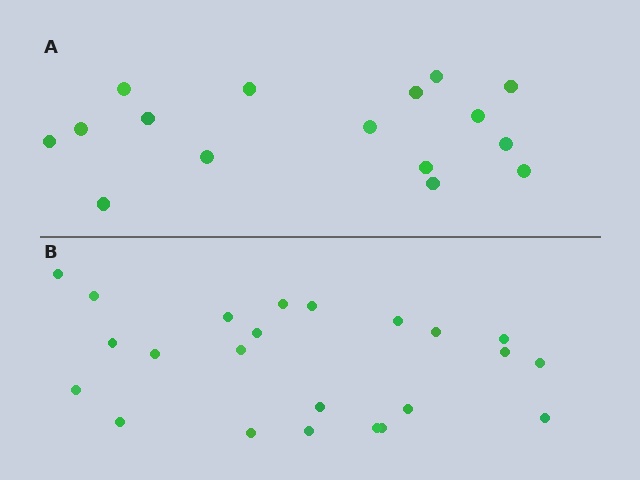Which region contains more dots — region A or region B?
Region B (the bottom region) has more dots.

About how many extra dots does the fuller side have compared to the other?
Region B has roughly 8 or so more dots than region A.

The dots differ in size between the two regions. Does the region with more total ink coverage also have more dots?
No. Region A has more total ink coverage because its dots are larger, but region B actually contains more individual dots. Total area can be misleading — the number of items is what matters here.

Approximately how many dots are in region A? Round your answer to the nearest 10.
About 20 dots. (The exact count is 16, which rounds to 20.)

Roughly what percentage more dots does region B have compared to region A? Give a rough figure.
About 45% more.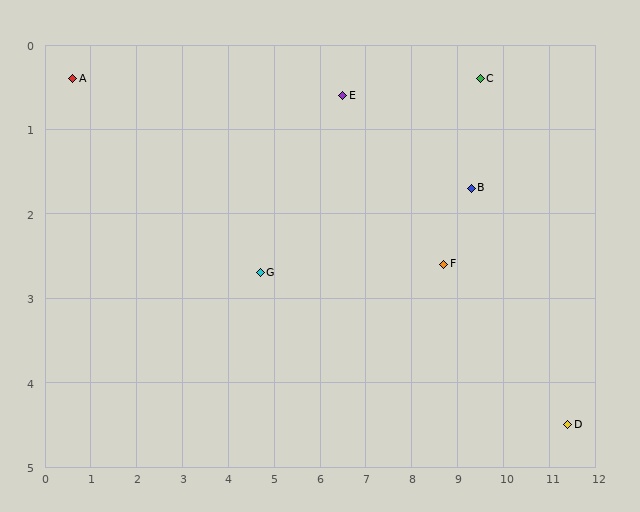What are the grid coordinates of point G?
Point G is at approximately (4.7, 2.7).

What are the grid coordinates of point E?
Point E is at approximately (6.5, 0.6).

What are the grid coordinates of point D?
Point D is at approximately (11.4, 4.5).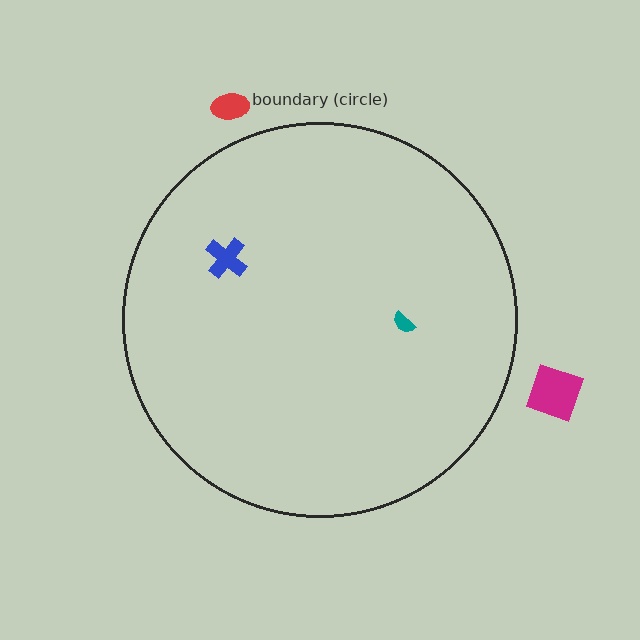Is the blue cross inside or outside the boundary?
Inside.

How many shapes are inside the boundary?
2 inside, 2 outside.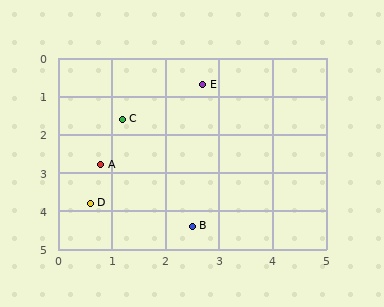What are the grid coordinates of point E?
Point E is at approximately (2.7, 0.7).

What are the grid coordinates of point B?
Point B is at approximately (2.5, 4.4).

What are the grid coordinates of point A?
Point A is at approximately (0.8, 2.8).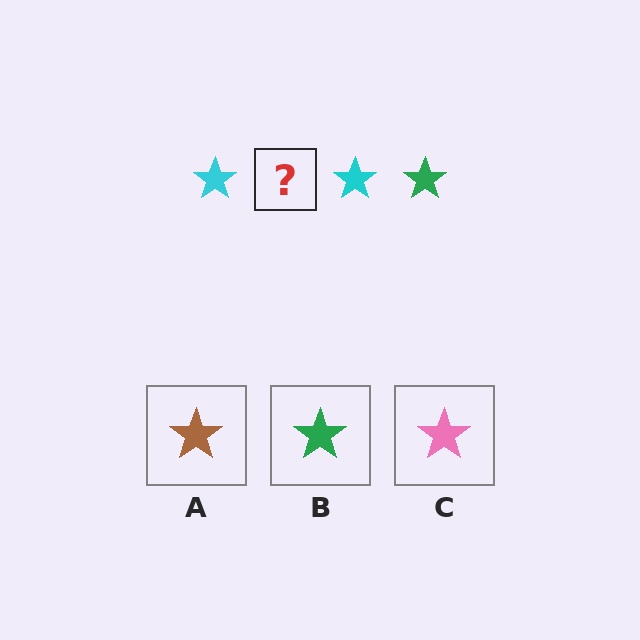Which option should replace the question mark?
Option B.